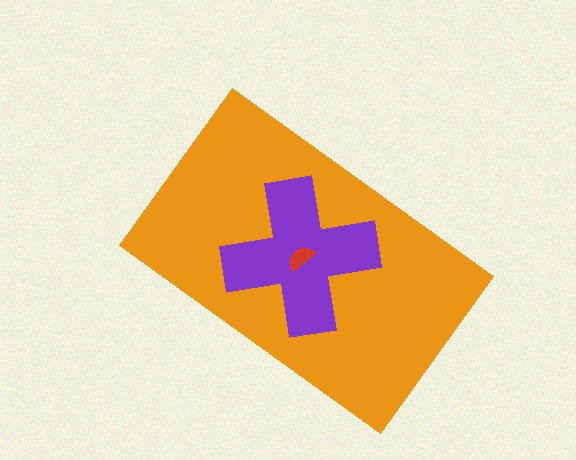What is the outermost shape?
The orange rectangle.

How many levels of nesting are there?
3.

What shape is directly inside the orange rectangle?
The purple cross.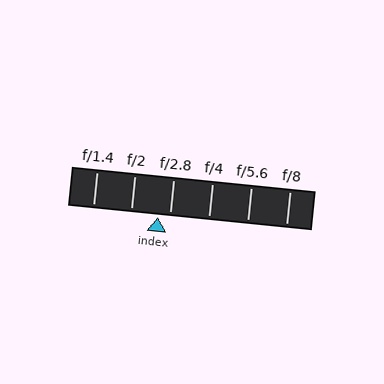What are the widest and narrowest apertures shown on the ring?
The widest aperture shown is f/1.4 and the narrowest is f/8.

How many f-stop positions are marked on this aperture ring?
There are 6 f-stop positions marked.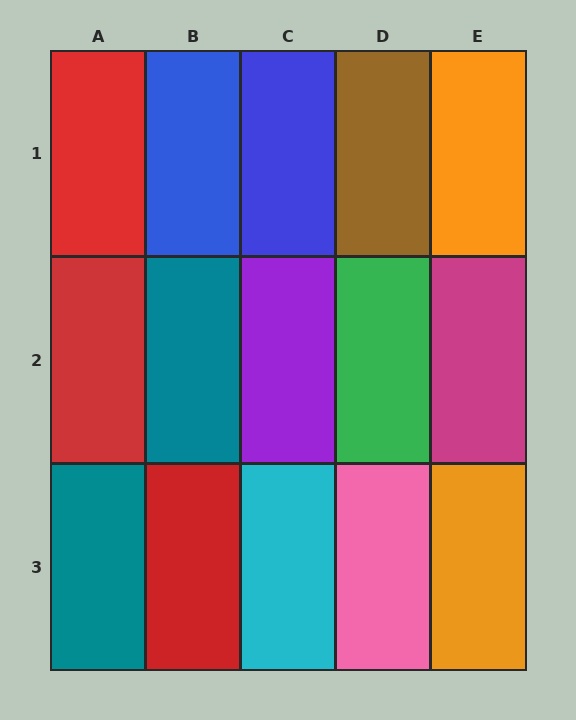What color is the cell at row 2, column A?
Red.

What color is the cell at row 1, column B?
Blue.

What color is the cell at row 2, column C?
Purple.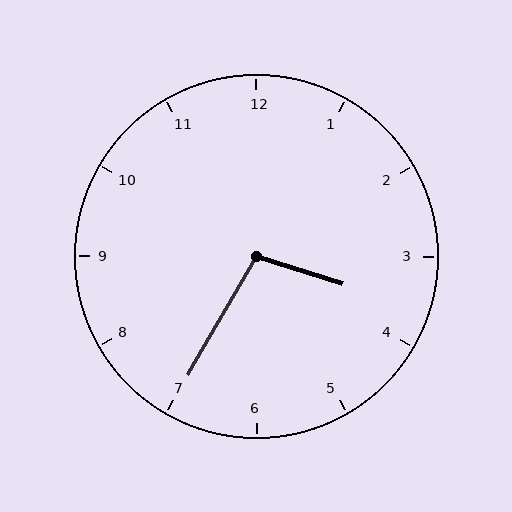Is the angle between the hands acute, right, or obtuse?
It is obtuse.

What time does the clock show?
3:35.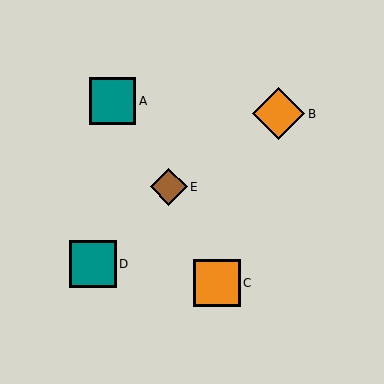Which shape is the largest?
The orange diamond (labeled B) is the largest.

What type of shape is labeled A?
Shape A is a teal square.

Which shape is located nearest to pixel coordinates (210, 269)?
The orange square (labeled C) at (217, 283) is nearest to that location.